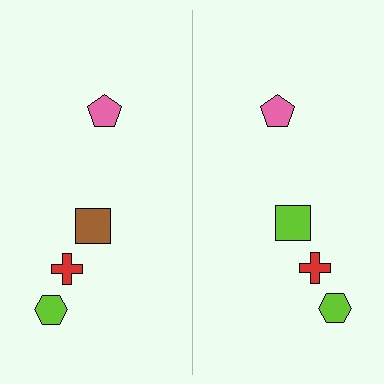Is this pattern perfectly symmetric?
No, the pattern is not perfectly symmetric. The lime square on the right side breaks the symmetry — its mirror counterpart is brown.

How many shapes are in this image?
There are 8 shapes in this image.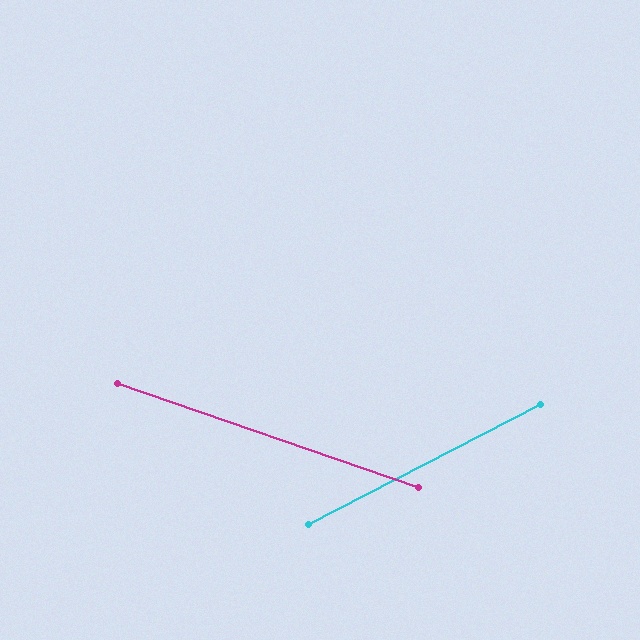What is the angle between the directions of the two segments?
Approximately 46 degrees.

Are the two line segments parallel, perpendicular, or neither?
Neither parallel nor perpendicular — they differ by about 46°.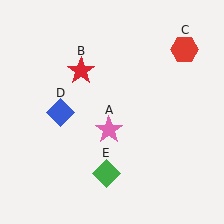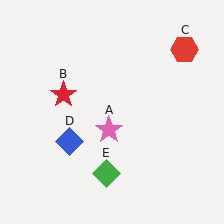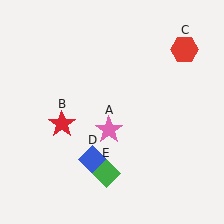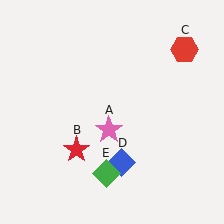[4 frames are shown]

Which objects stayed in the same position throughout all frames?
Pink star (object A) and red hexagon (object C) and green diamond (object E) remained stationary.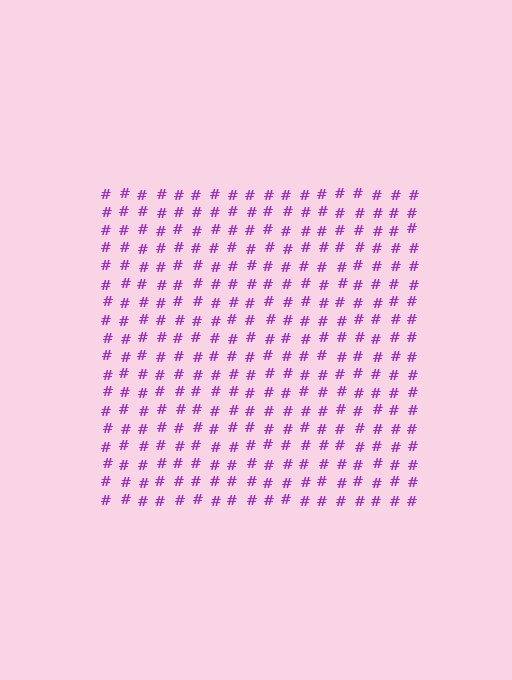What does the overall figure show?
The overall figure shows a square.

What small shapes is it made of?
It is made of small hash symbols.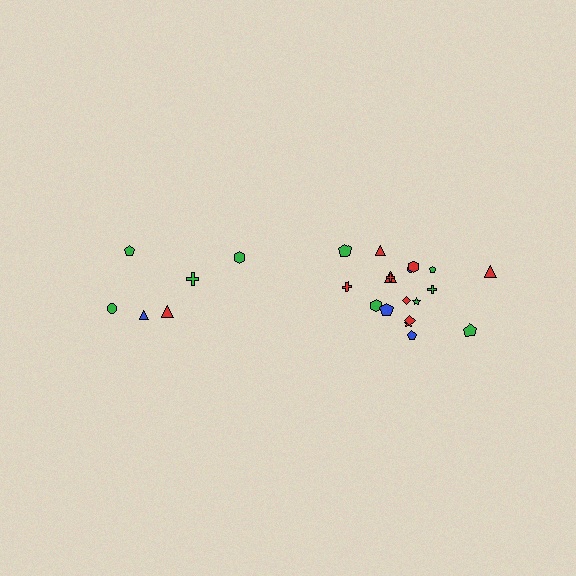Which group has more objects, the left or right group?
The right group.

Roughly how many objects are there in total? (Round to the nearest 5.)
Roughly 25 objects in total.